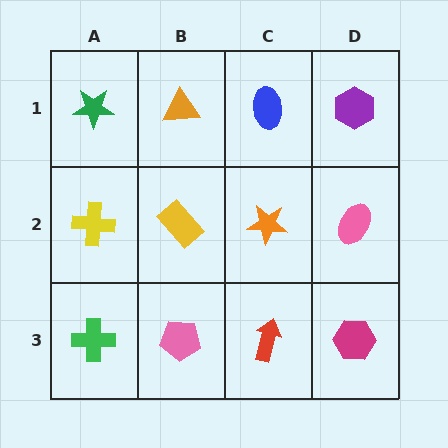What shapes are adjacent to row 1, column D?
A pink ellipse (row 2, column D), a blue ellipse (row 1, column C).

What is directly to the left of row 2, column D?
An orange star.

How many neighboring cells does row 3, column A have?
2.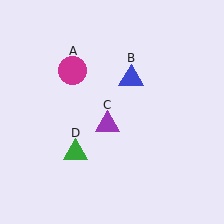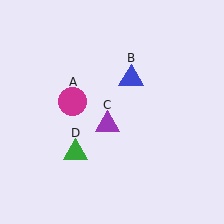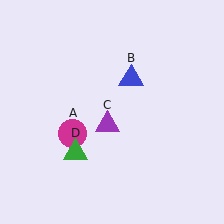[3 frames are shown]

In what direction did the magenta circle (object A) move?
The magenta circle (object A) moved down.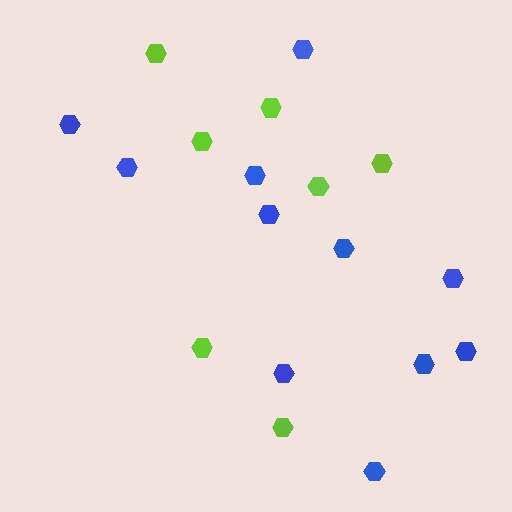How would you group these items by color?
There are 2 groups: one group of blue hexagons (11) and one group of lime hexagons (7).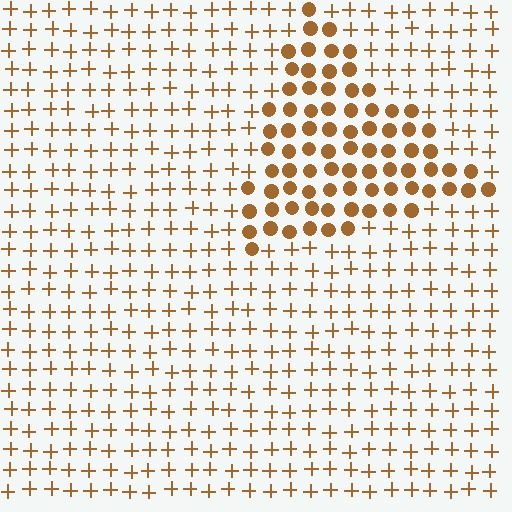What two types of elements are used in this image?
The image uses circles inside the triangle region and plus signs outside it.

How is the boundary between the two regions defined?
The boundary is defined by a change in element shape: circles inside vs. plus signs outside. All elements share the same color and spacing.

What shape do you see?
I see a triangle.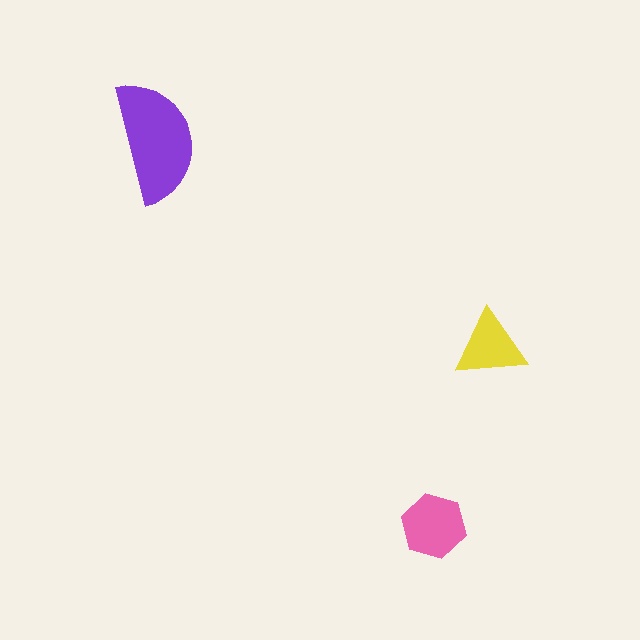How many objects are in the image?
There are 3 objects in the image.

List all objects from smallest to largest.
The yellow triangle, the pink hexagon, the purple semicircle.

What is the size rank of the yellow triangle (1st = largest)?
3rd.